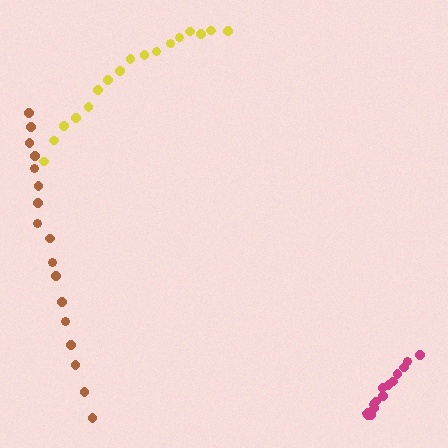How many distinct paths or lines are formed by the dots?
There are 3 distinct paths.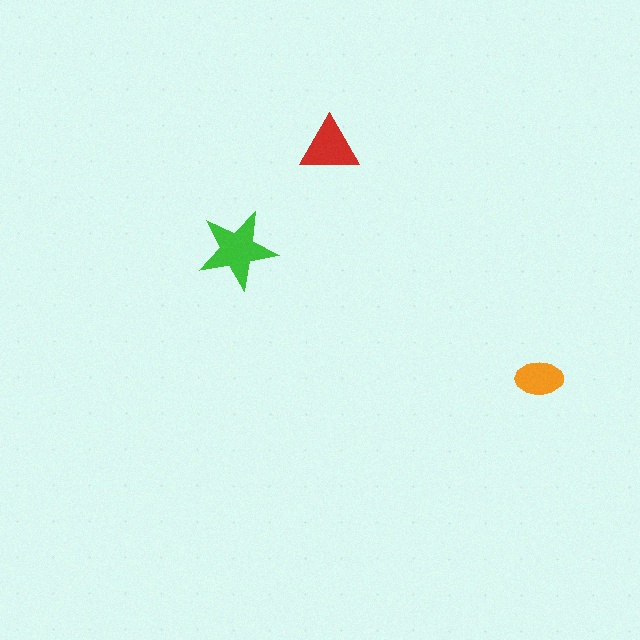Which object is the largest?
The green star.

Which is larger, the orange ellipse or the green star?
The green star.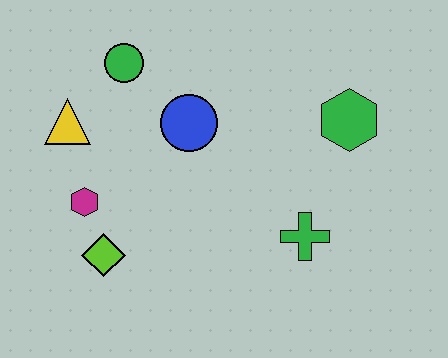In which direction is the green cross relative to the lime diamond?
The green cross is to the right of the lime diamond.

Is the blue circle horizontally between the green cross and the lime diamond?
Yes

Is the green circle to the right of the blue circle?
No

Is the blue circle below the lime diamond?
No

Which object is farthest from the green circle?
The green cross is farthest from the green circle.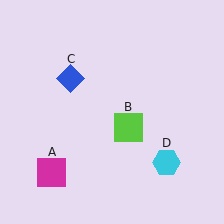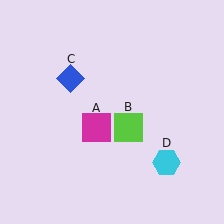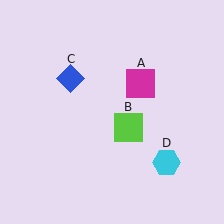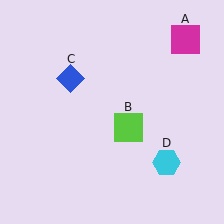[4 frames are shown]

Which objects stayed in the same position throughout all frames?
Lime square (object B) and blue diamond (object C) and cyan hexagon (object D) remained stationary.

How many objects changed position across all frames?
1 object changed position: magenta square (object A).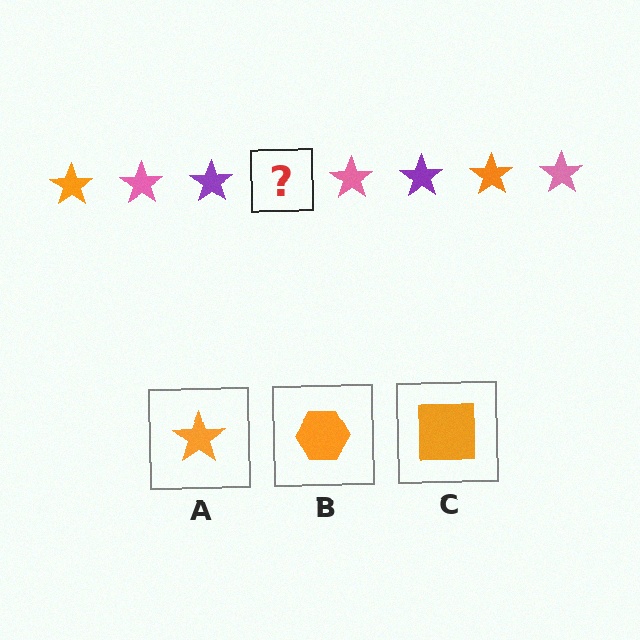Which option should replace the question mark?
Option A.